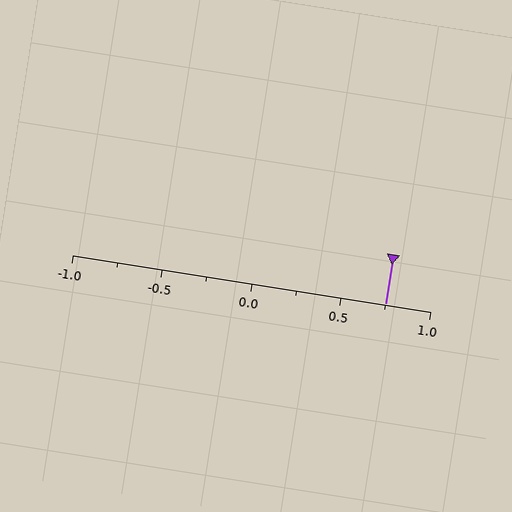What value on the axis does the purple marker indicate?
The marker indicates approximately 0.75.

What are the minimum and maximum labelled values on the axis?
The axis runs from -1.0 to 1.0.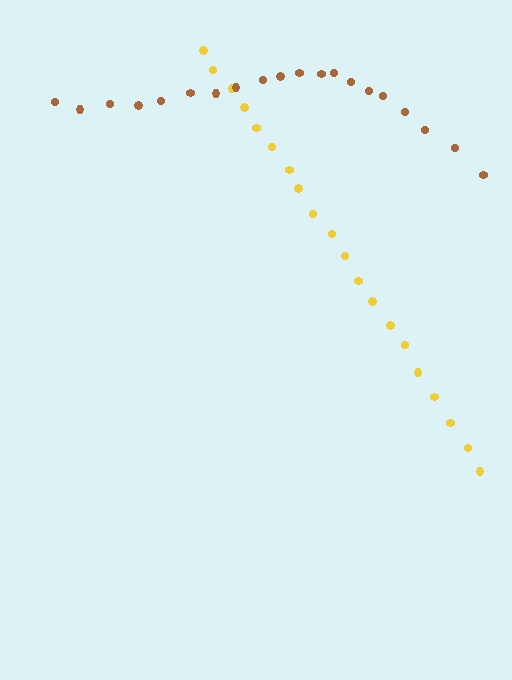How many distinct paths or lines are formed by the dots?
There are 2 distinct paths.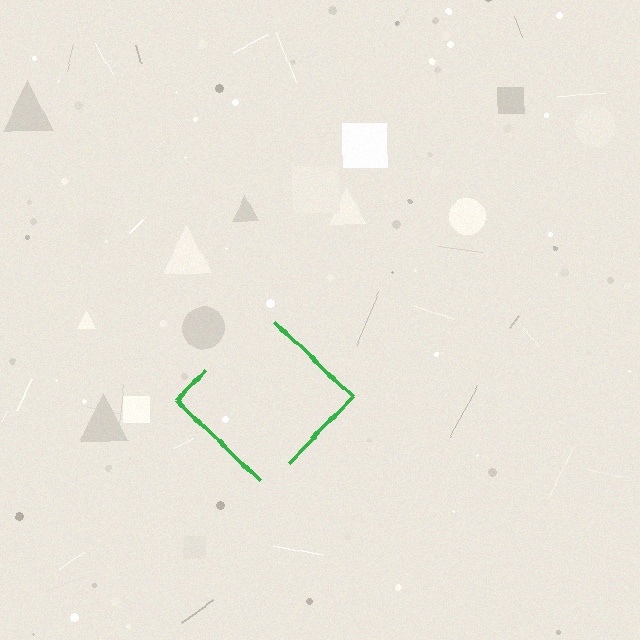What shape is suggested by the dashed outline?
The dashed outline suggests a diamond.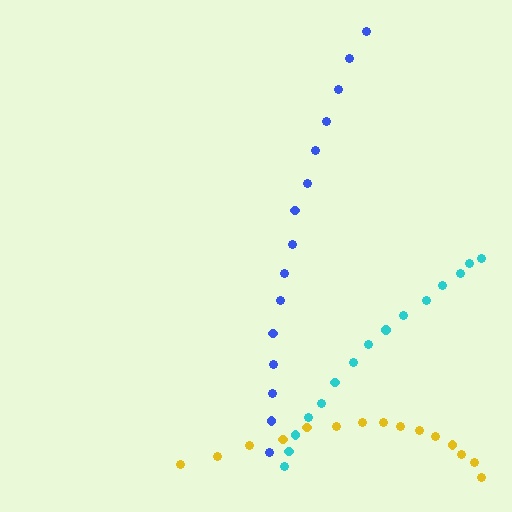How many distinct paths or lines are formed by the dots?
There are 3 distinct paths.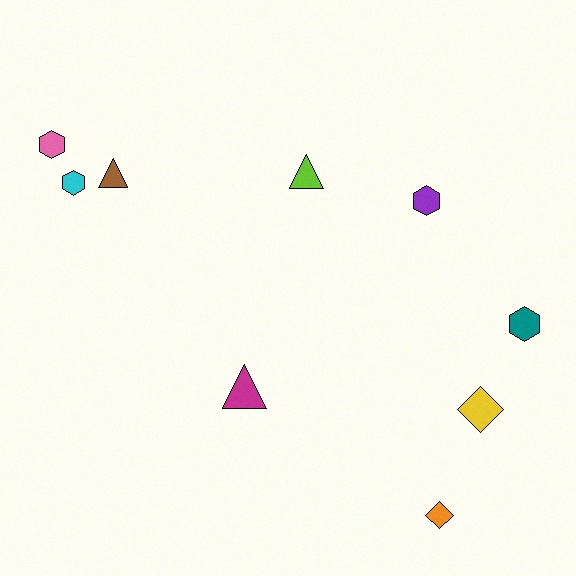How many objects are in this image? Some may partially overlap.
There are 9 objects.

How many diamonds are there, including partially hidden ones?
There are 2 diamonds.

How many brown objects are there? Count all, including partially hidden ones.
There is 1 brown object.